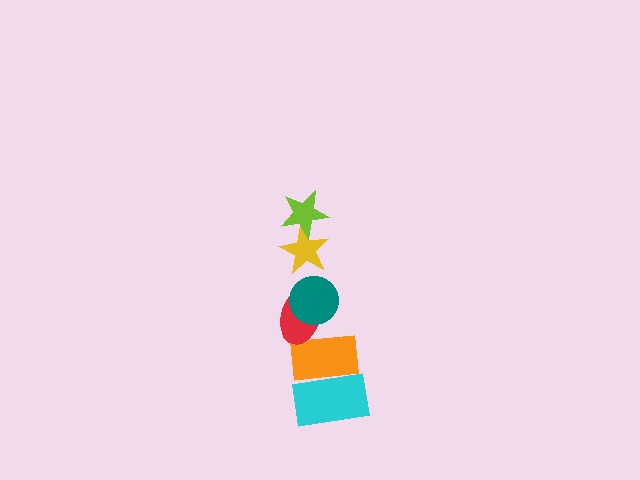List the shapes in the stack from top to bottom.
From top to bottom: the lime star, the yellow star, the teal circle, the red ellipse, the orange rectangle, the cyan rectangle.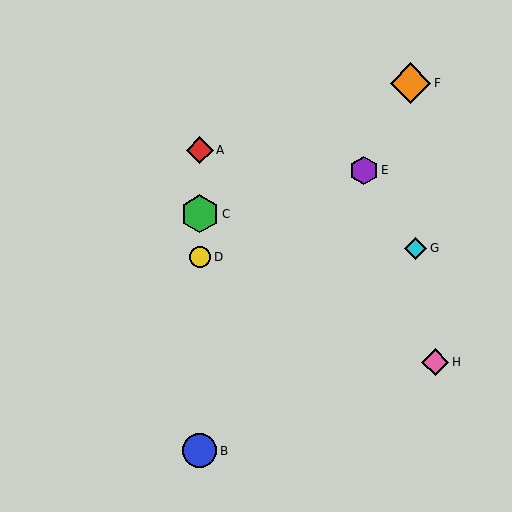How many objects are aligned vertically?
4 objects (A, B, C, D) are aligned vertically.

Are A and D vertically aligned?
Yes, both are at x≈200.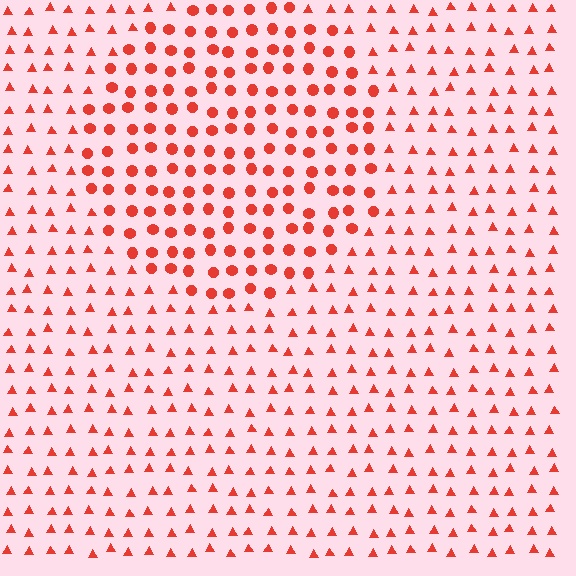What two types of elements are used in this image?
The image uses circles inside the circle region and triangles outside it.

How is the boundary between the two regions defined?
The boundary is defined by a change in element shape: circles inside vs. triangles outside. All elements share the same color and spacing.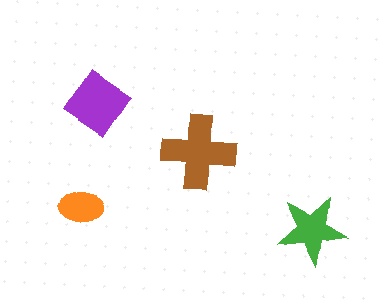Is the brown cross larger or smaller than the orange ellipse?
Larger.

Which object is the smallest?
The orange ellipse.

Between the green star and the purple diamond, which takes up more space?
The purple diamond.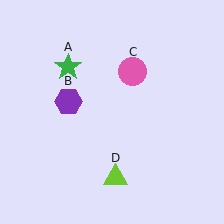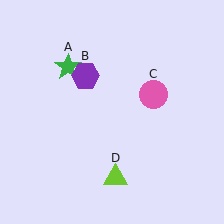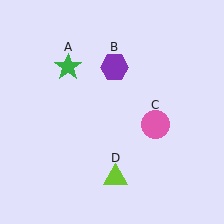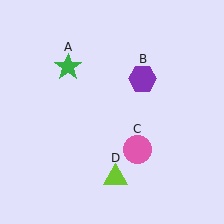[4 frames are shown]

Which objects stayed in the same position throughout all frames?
Green star (object A) and lime triangle (object D) remained stationary.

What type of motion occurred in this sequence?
The purple hexagon (object B), pink circle (object C) rotated clockwise around the center of the scene.